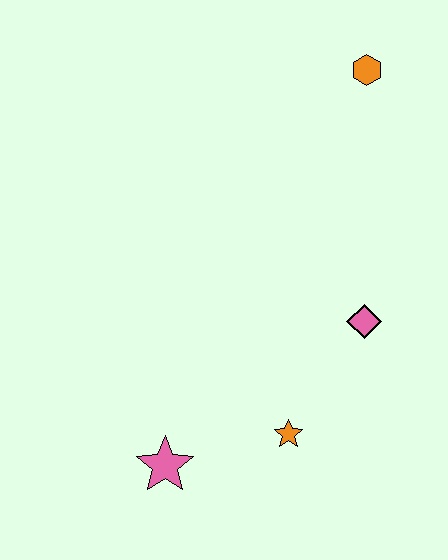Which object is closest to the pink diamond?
The orange star is closest to the pink diamond.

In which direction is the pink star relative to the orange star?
The pink star is to the left of the orange star.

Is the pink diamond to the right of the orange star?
Yes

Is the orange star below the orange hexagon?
Yes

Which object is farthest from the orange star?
The orange hexagon is farthest from the orange star.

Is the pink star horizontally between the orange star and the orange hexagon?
No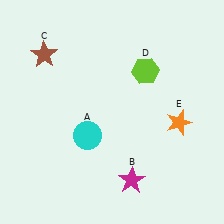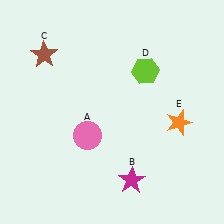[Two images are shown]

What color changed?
The circle (A) changed from cyan in Image 1 to pink in Image 2.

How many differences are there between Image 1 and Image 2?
There is 1 difference between the two images.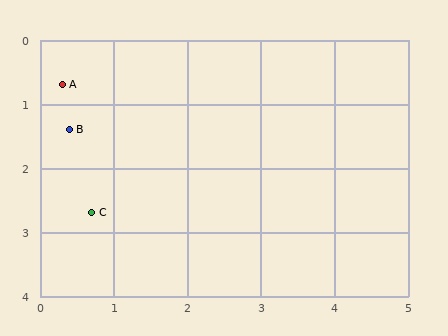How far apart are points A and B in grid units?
Points A and B are about 0.7 grid units apart.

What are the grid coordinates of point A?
Point A is at approximately (0.3, 0.7).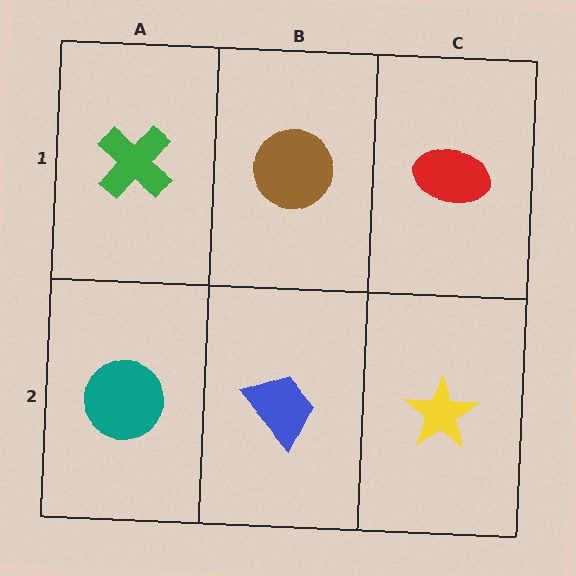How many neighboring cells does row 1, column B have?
3.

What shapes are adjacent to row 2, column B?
A brown circle (row 1, column B), a teal circle (row 2, column A), a yellow star (row 2, column C).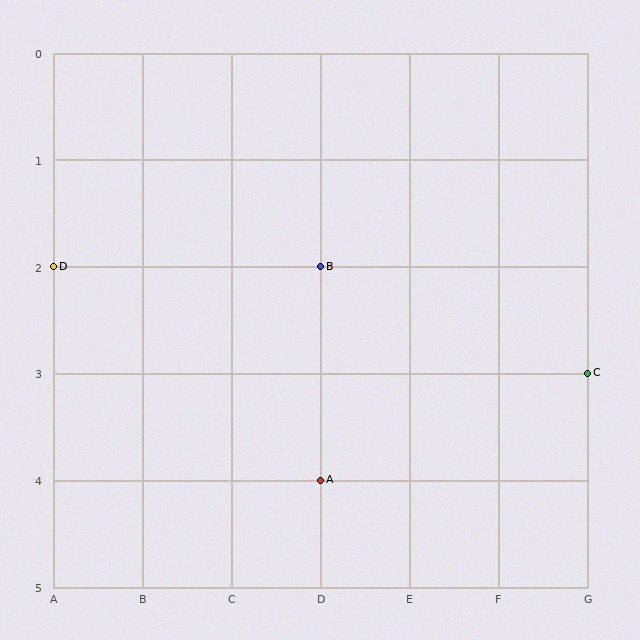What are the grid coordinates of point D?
Point D is at grid coordinates (A, 2).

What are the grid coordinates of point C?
Point C is at grid coordinates (G, 3).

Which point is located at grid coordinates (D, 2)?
Point B is at (D, 2).